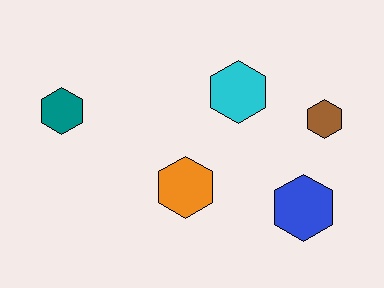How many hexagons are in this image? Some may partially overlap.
There are 5 hexagons.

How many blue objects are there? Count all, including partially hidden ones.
There is 1 blue object.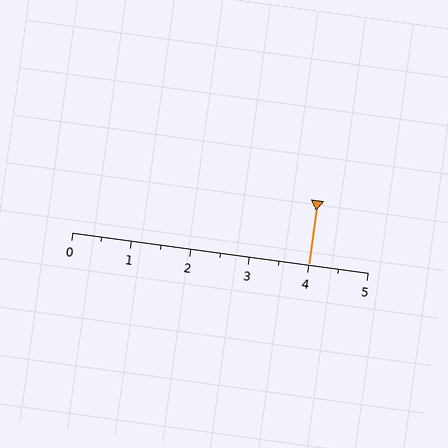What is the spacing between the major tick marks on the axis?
The major ticks are spaced 1 apart.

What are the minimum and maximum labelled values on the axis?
The axis runs from 0 to 5.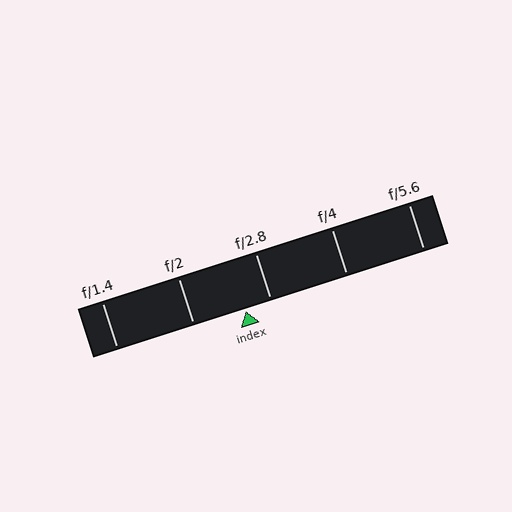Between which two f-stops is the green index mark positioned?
The index mark is between f/2 and f/2.8.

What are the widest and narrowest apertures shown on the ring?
The widest aperture shown is f/1.4 and the narrowest is f/5.6.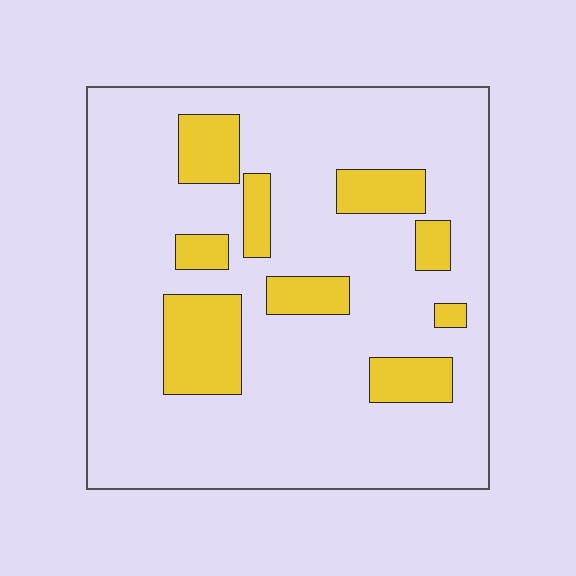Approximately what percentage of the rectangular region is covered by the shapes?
Approximately 20%.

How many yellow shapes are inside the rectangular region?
9.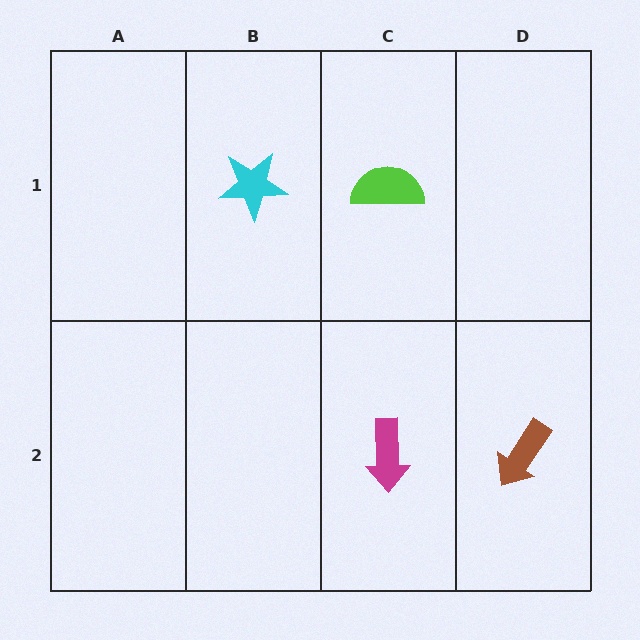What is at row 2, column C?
A magenta arrow.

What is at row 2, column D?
A brown arrow.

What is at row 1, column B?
A cyan star.